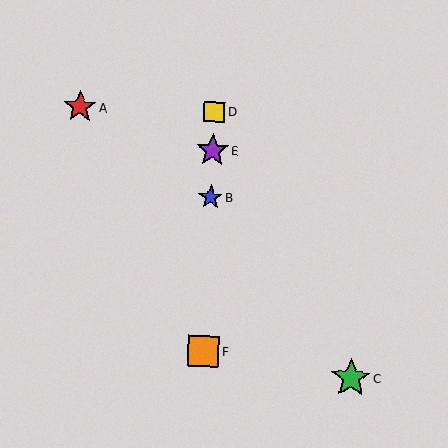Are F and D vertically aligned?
Yes, both are at x≈203.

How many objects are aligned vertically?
4 objects (B, D, E, F) are aligned vertically.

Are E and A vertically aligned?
No, E is at x≈213 and A is at x≈80.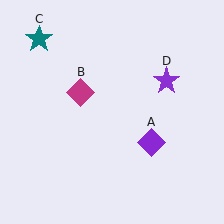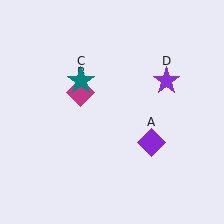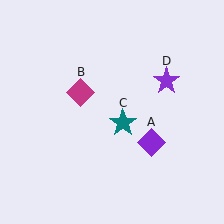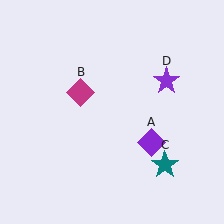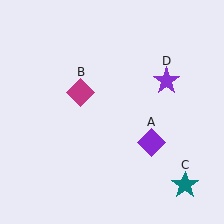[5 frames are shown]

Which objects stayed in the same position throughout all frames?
Purple diamond (object A) and magenta diamond (object B) and purple star (object D) remained stationary.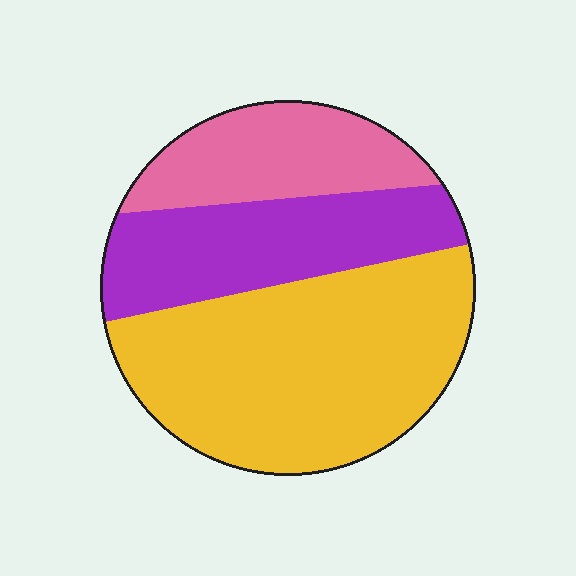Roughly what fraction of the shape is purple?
Purple takes up between a sixth and a third of the shape.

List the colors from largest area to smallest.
From largest to smallest: yellow, purple, pink.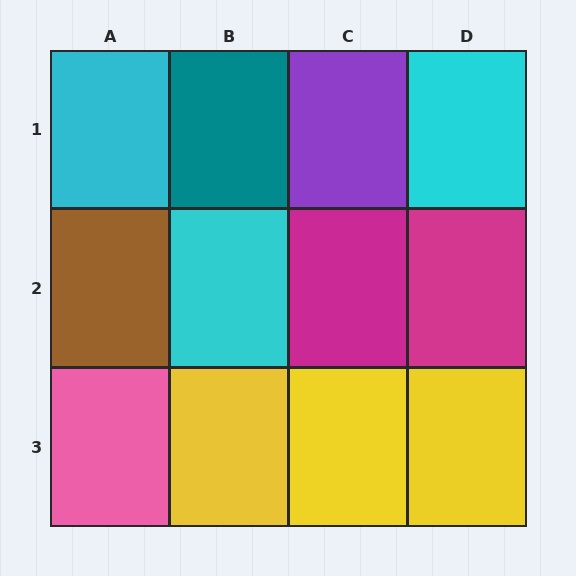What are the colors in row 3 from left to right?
Pink, yellow, yellow, yellow.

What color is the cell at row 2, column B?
Cyan.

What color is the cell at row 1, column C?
Purple.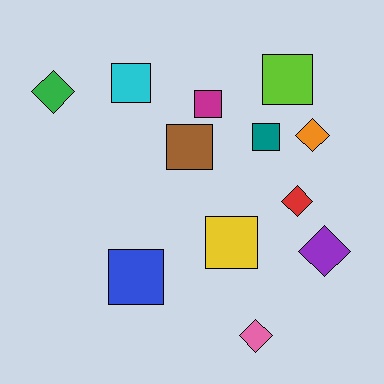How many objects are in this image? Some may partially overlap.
There are 12 objects.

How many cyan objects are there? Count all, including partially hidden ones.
There is 1 cyan object.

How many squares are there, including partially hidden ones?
There are 7 squares.